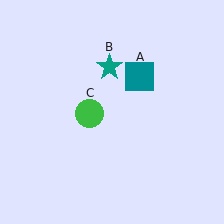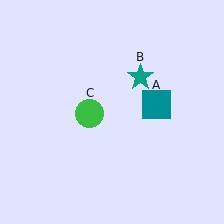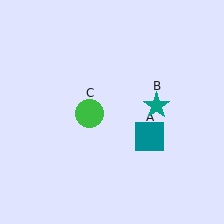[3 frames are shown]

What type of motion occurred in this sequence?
The teal square (object A), teal star (object B) rotated clockwise around the center of the scene.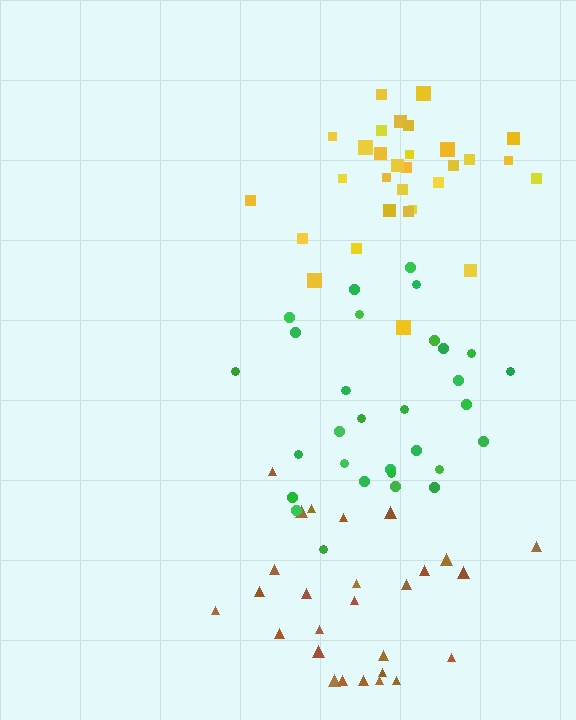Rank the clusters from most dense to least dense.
yellow, green, brown.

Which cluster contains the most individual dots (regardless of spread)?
Green (31).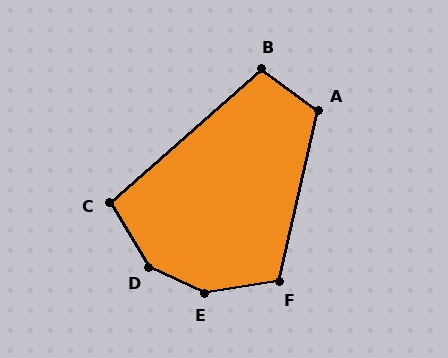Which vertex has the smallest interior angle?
C, at approximately 101 degrees.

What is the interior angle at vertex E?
Approximately 145 degrees (obtuse).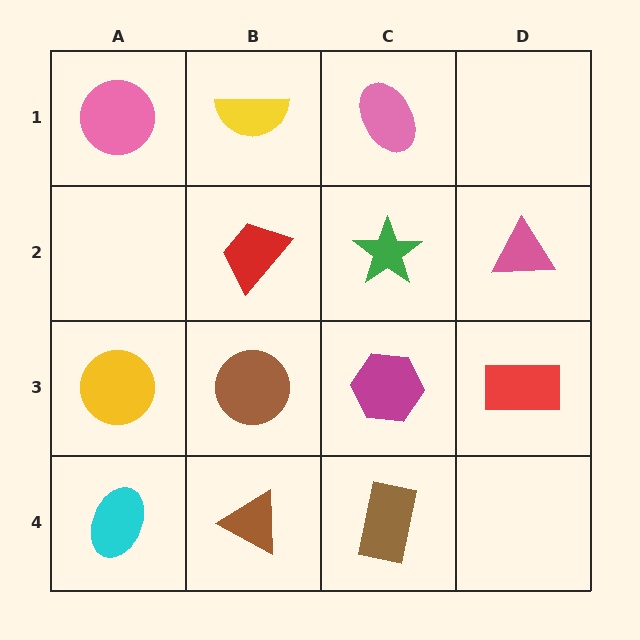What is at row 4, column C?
A brown rectangle.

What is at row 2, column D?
A pink triangle.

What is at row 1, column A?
A pink circle.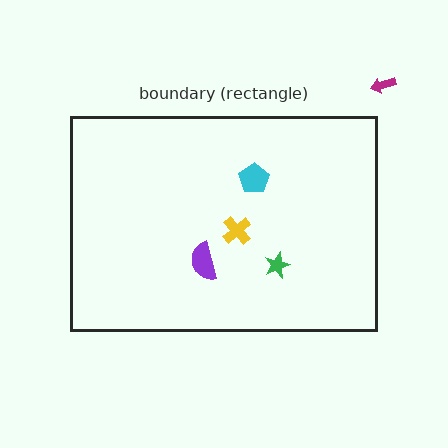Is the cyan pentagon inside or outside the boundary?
Inside.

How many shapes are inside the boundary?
4 inside, 1 outside.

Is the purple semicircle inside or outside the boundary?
Inside.